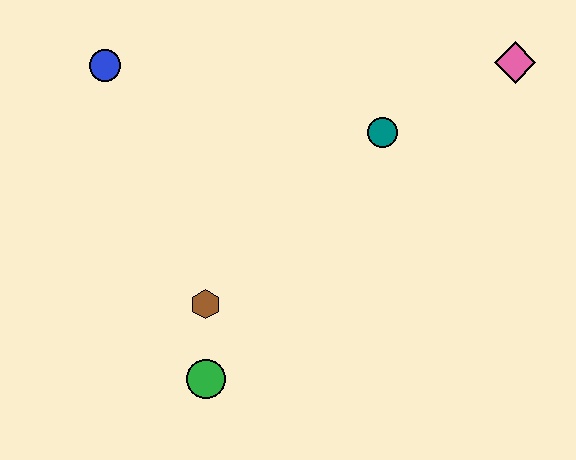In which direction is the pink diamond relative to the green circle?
The pink diamond is above the green circle.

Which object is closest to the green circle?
The brown hexagon is closest to the green circle.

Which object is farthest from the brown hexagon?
The pink diamond is farthest from the brown hexagon.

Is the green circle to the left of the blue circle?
No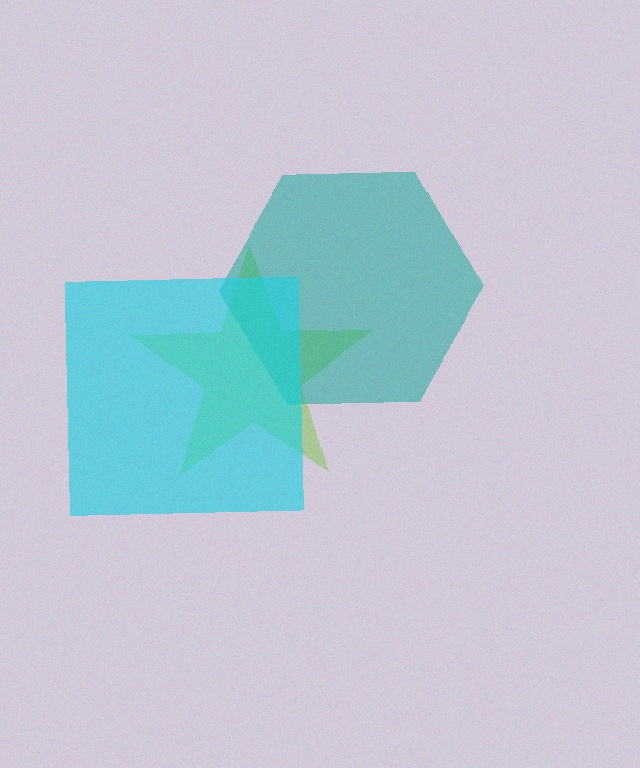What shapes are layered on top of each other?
The layered shapes are: a lime star, a teal hexagon, a cyan square.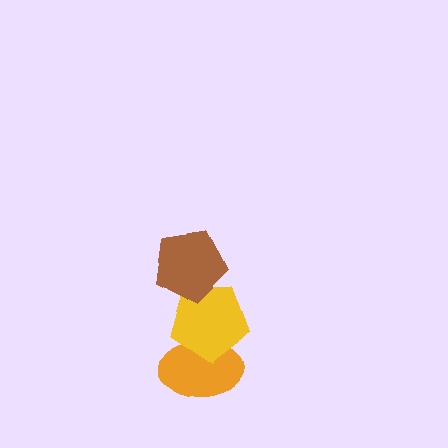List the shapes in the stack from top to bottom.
From top to bottom: the brown pentagon, the yellow pentagon, the orange ellipse.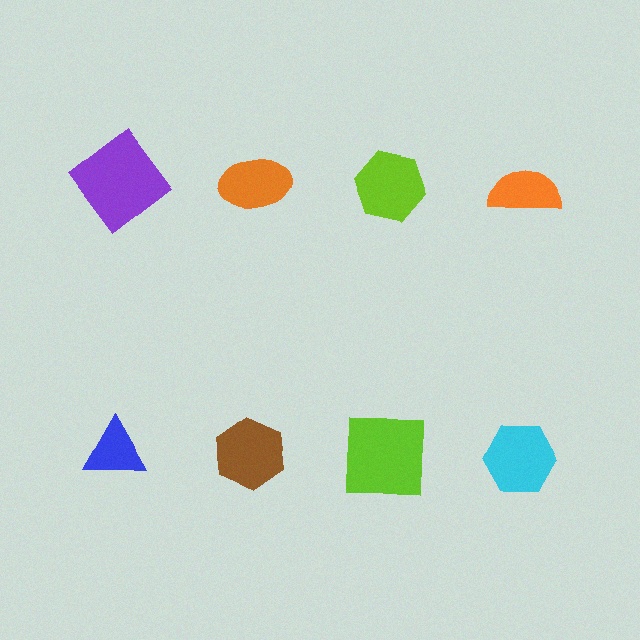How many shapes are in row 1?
4 shapes.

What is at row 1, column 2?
An orange ellipse.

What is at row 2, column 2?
A brown hexagon.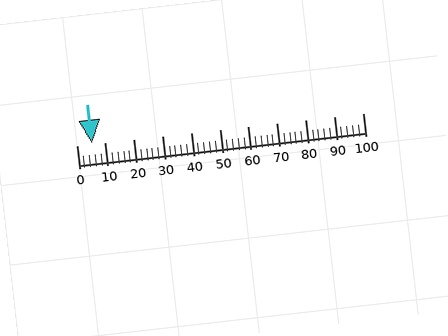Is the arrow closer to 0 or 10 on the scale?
The arrow is closer to 10.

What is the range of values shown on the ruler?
The ruler shows values from 0 to 100.